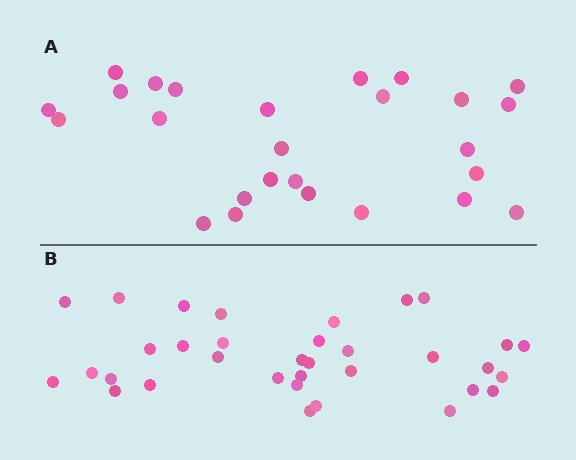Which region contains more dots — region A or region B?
Region B (the bottom region) has more dots.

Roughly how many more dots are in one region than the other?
Region B has roughly 8 or so more dots than region A.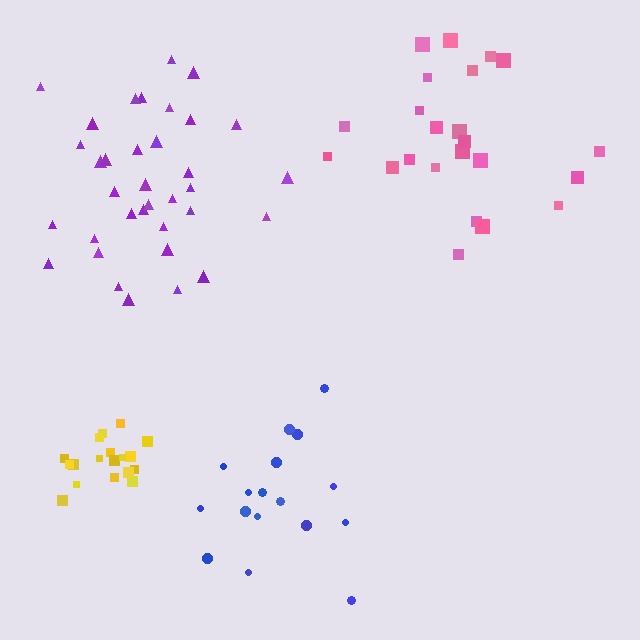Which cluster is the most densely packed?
Yellow.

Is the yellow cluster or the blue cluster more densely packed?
Yellow.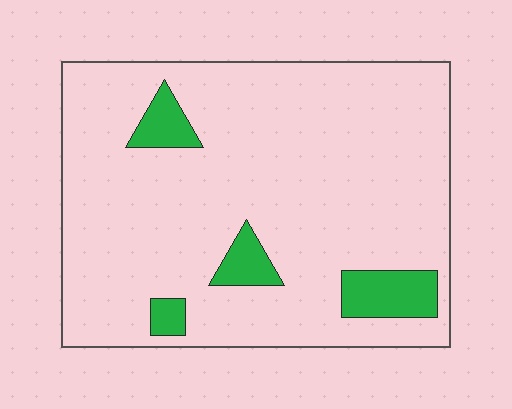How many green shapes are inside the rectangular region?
4.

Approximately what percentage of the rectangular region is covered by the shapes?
Approximately 10%.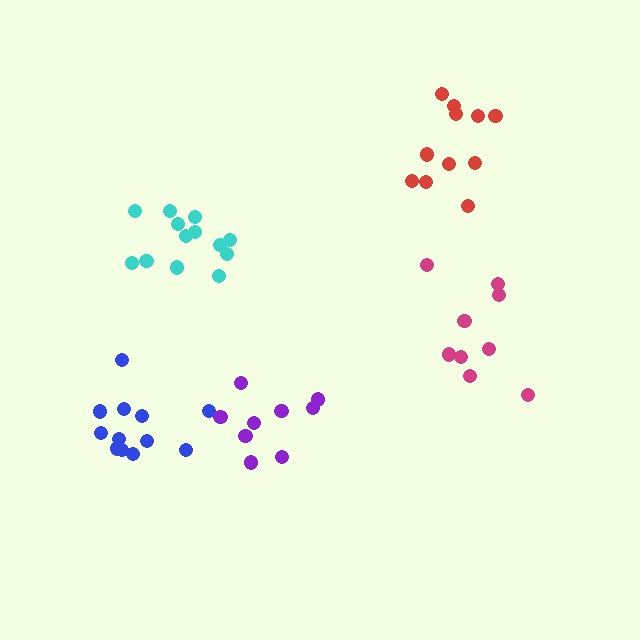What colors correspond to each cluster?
The clusters are colored: red, magenta, blue, cyan, purple.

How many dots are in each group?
Group 1: 11 dots, Group 2: 9 dots, Group 3: 12 dots, Group 4: 13 dots, Group 5: 9 dots (54 total).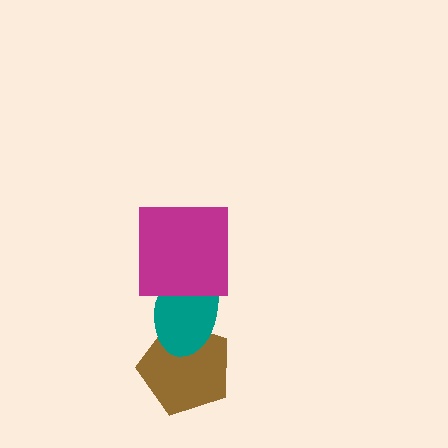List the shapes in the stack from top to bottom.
From top to bottom: the magenta square, the teal ellipse, the brown pentagon.